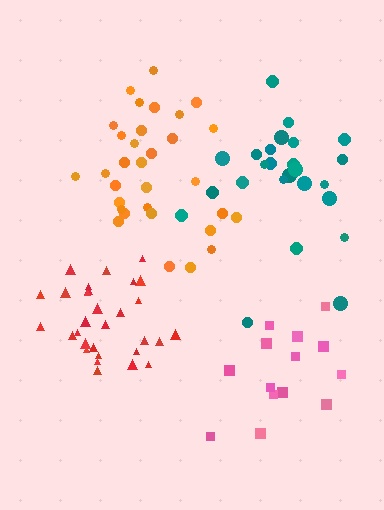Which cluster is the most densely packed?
Red.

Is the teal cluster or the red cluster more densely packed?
Red.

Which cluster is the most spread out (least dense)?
Pink.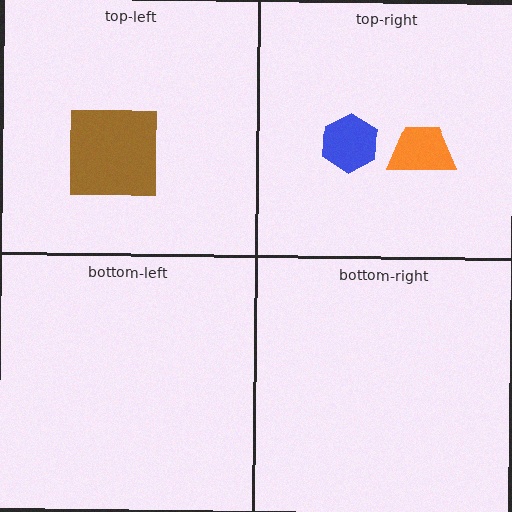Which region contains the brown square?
The top-left region.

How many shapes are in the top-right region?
2.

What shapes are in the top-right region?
The orange trapezoid, the blue hexagon.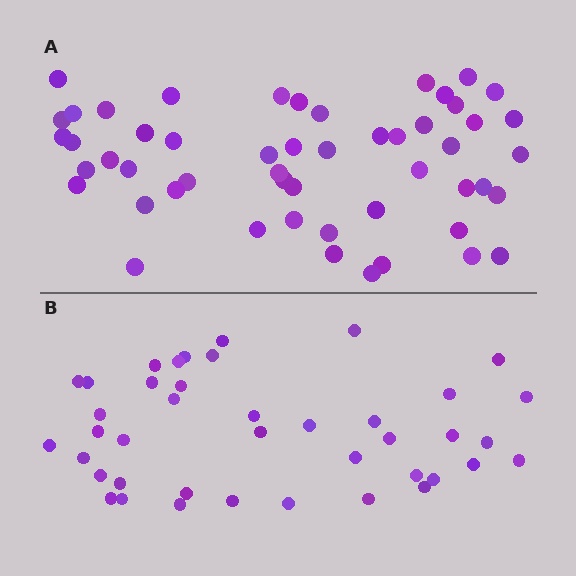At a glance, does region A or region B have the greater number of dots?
Region A (the top region) has more dots.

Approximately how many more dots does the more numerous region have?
Region A has roughly 12 or so more dots than region B.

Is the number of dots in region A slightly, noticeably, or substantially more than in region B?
Region A has noticeably more, but not dramatically so. The ratio is roughly 1.3 to 1.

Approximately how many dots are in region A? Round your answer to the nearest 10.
About 50 dots. (The exact count is 52, which rounds to 50.)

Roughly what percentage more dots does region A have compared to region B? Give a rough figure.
About 25% more.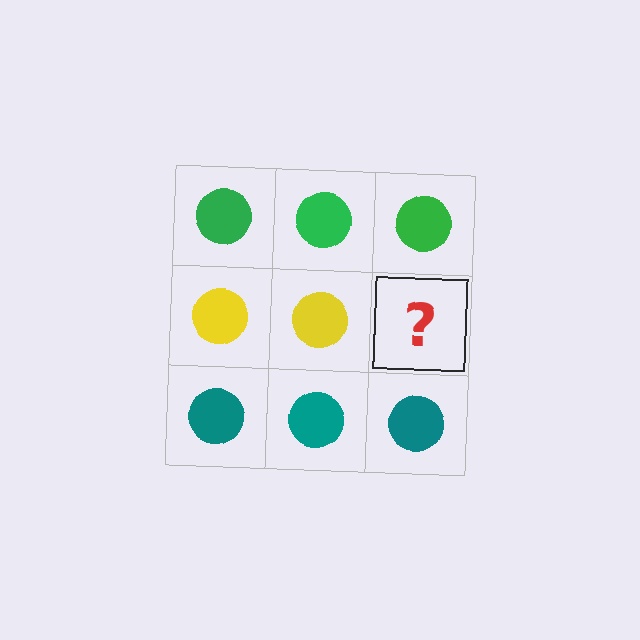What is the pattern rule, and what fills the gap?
The rule is that each row has a consistent color. The gap should be filled with a yellow circle.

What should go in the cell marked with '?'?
The missing cell should contain a yellow circle.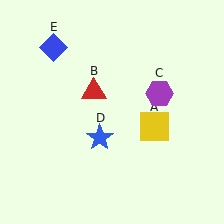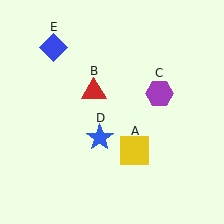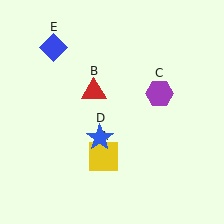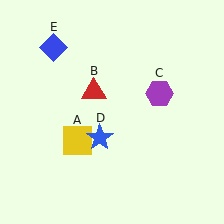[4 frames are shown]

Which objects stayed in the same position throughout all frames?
Red triangle (object B) and purple hexagon (object C) and blue star (object D) and blue diamond (object E) remained stationary.